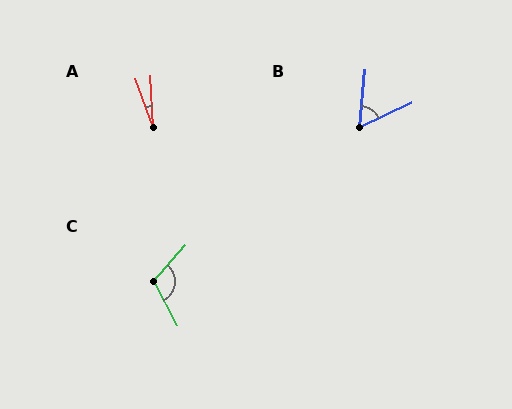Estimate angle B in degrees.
Approximately 59 degrees.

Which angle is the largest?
C, at approximately 110 degrees.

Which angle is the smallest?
A, at approximately 17 degrees.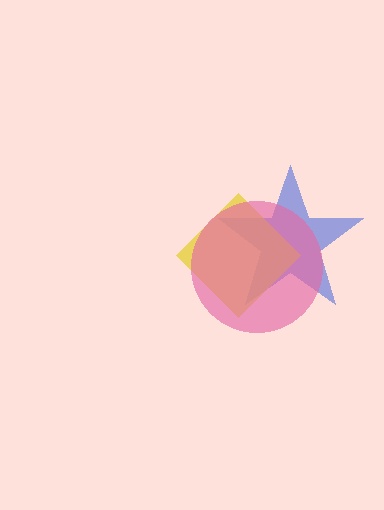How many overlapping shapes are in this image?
There are 3 overlapping shapes in the image.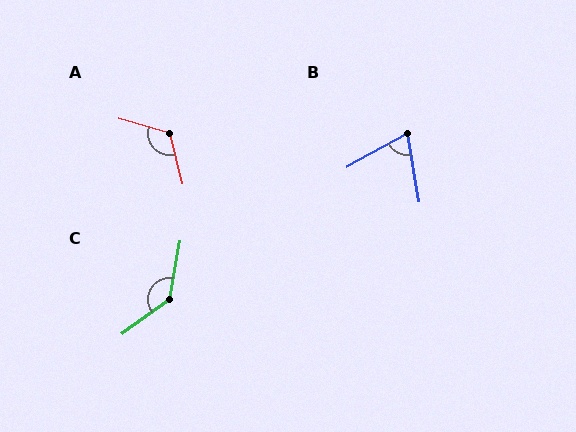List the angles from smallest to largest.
B (70°), A (120°), C (136°).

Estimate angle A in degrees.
Approximately 120 degrees.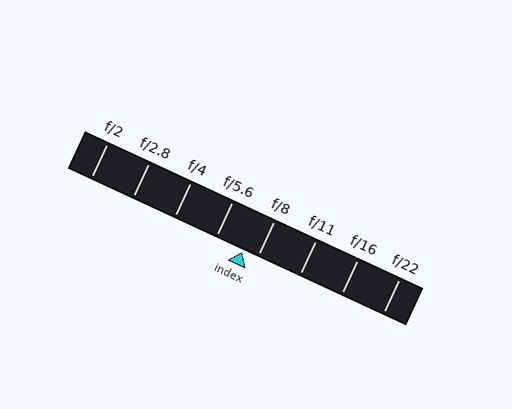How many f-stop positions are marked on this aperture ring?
There are 8 f-stop positions marked.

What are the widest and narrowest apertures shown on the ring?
The widest aperture shown is f/2 and the narrowest is f/22.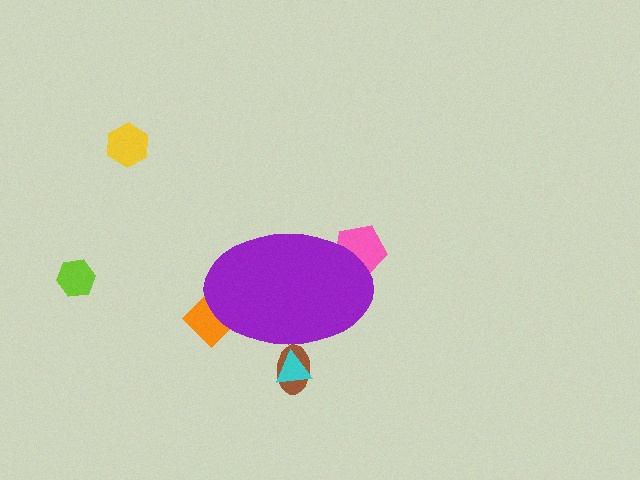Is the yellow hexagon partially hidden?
No, the yellow hexagon is fully visible.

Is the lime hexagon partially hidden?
No, the lime hexagon is fully visible.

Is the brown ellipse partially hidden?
Yes, the brown ellipse is partially hidden behind the purple ellipse.